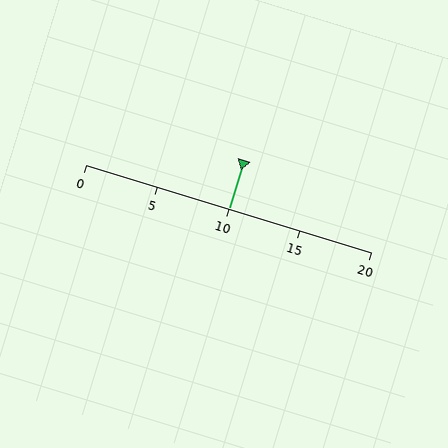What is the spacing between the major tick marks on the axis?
The major ticks are spaced 5 apart.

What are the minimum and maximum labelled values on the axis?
The axis runs from 0 to 20.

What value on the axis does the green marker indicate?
The marker indicates approximately 10.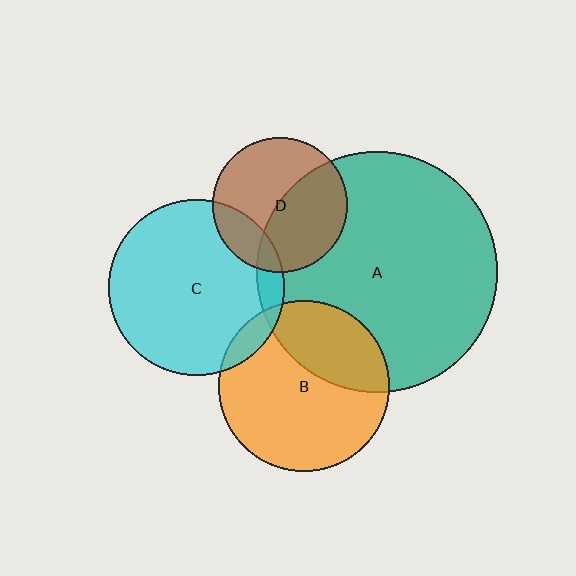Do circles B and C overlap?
Yes.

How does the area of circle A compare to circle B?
Approximately 2.0 times.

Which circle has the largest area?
Circle A (teal).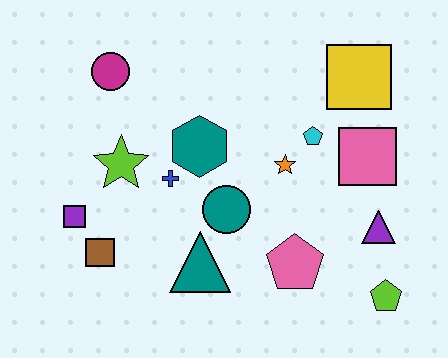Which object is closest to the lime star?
The blue cross is closest to the lime star.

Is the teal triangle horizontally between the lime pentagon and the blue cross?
Yes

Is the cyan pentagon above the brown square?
Yes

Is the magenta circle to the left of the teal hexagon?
Yes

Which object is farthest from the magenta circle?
The lime pentagon is farthest from the magenta circle.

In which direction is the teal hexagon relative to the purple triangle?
The teal hexagon is to the left of the purple triangle.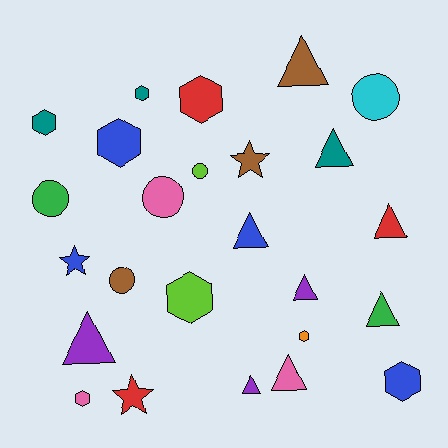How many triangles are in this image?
There are 9 triangles.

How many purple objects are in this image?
There are 3 purple objects.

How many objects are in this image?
There are 25 objects.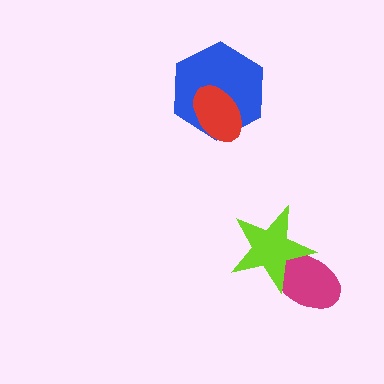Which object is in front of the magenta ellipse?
The lime star is in front of the magenta ellipse.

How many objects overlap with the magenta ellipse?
1 object overlaps with the magenta ellipse.